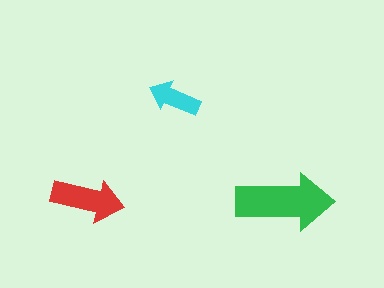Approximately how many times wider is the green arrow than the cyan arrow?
About 2 times wider.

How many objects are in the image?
There are 3 objects in the image.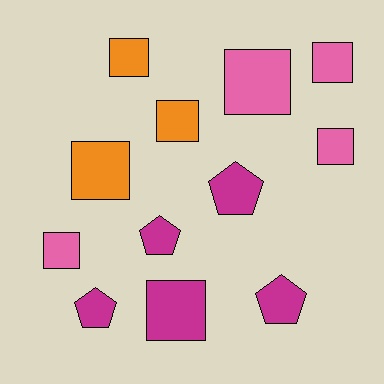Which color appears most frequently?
Magenta, with 5 objects.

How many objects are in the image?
There are 12 objects.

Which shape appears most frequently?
Square, with 8 objects.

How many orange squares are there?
There are 3 orange squares.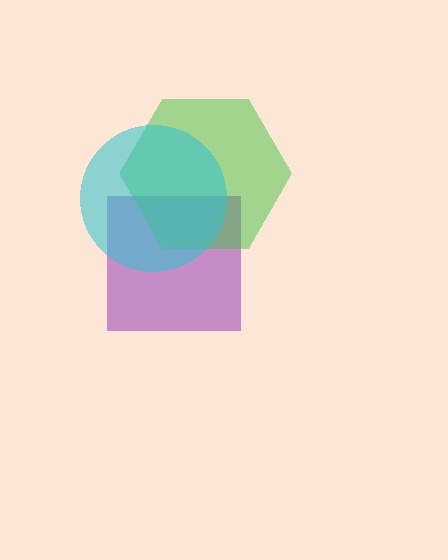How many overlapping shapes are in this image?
There are 3 overlapping shapes in the image.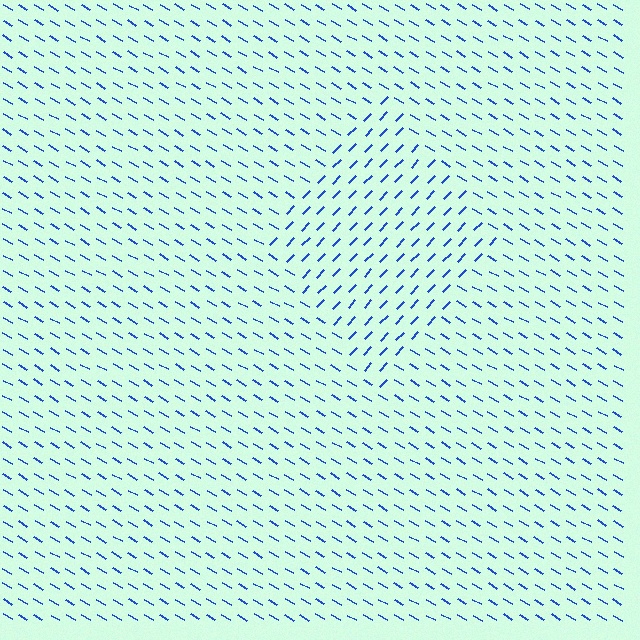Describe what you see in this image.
The image is filled with small blue line segments. A diamond region in the image has lines oriented differently from the surrounding lines, creating a visible texture boundary.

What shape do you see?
I see a diamond.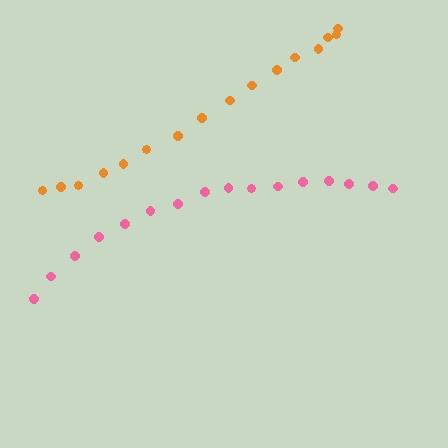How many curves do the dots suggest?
There are 2 distinct paths.